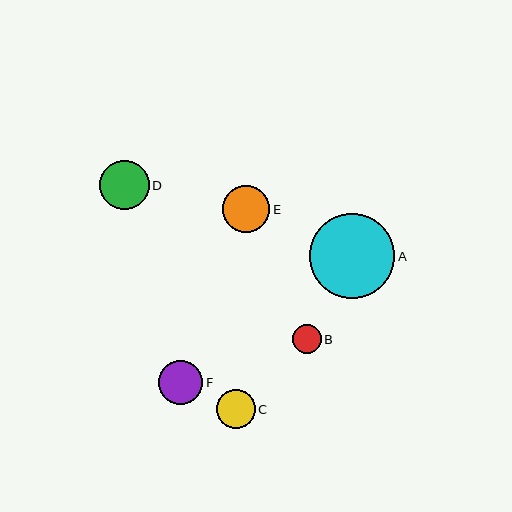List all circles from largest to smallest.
From largest to smallest: A, D, E, F, C, B.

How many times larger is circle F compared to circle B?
Circle F is approximately 1.5 times the size of circle B.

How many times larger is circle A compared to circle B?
Circle A is approximately 2.9 times the size of circle B.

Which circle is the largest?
Circle A is the largest with a size of approximately 85 pixels.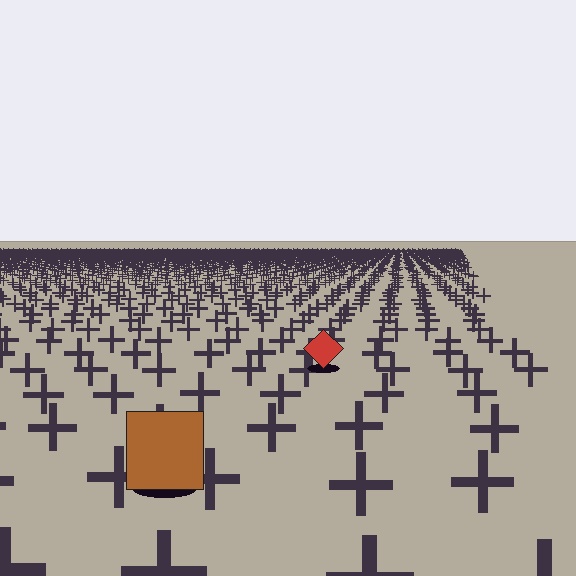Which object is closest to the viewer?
The brown square is closest. The texture marks near it are larger and more spread out.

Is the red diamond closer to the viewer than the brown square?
No. The brown square is closer — you can tell from the texture gradient: the ground texture is coarser near it.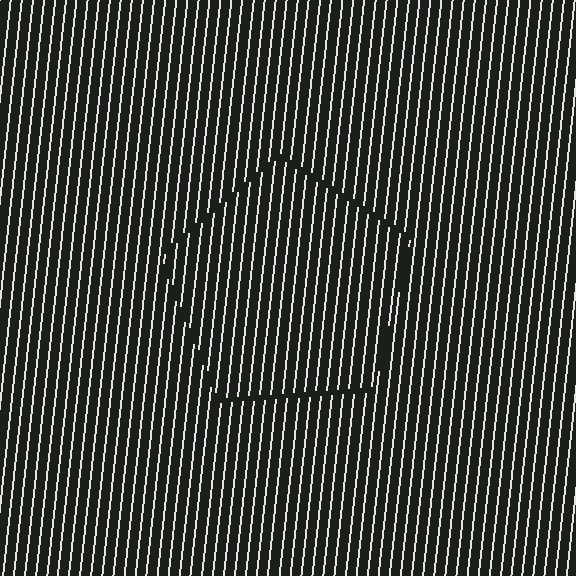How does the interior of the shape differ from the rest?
The interior of the shape contains the same grating, shifted by half a period — the contour is defined by the phase discontinuity where line-ends from the inner and outer gratings abut.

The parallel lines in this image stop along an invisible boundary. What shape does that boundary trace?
An illusory pentagon. The interior of the shape contains the same grating, shifted by half a period — the contour is defined by the phase discontinuity where line-ends from the inner and outer gratings abut.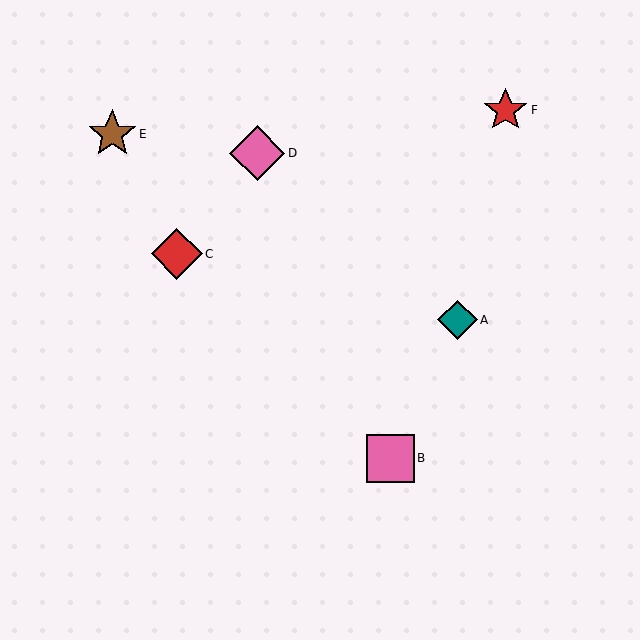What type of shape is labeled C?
Shape C is a red diamond.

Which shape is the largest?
The pink diamond (labeled D) is the largest.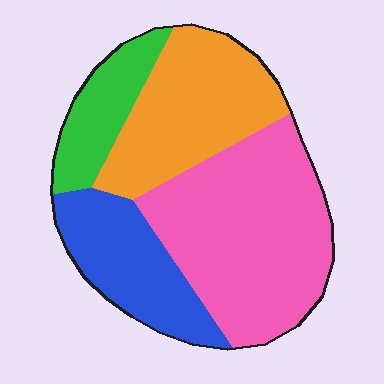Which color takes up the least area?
Green, at roughly 15%.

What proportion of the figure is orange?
Orange takes up about one quarter (1/4) of the figure.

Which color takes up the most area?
Pink, at roughly 40%.